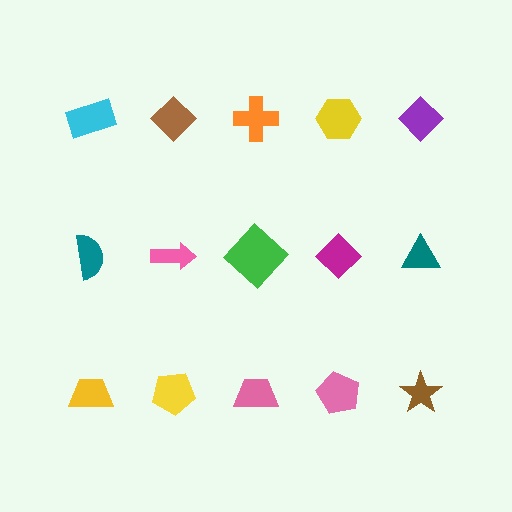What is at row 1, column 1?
A cyan rectangle.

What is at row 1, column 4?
A yellow hexagon.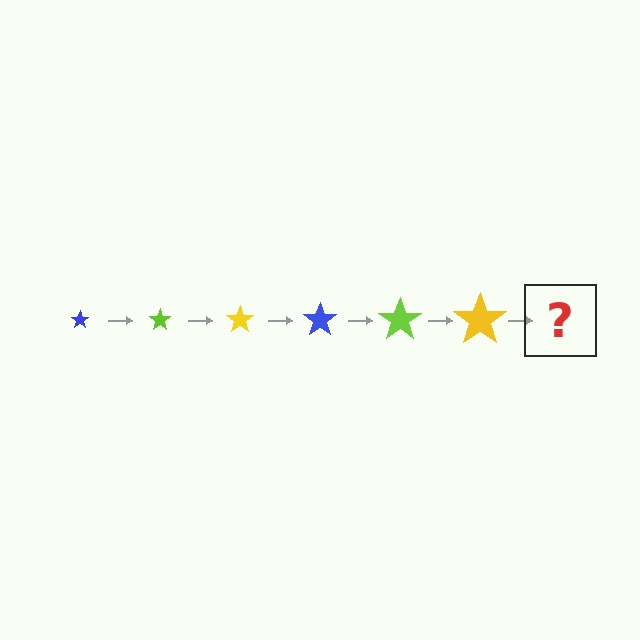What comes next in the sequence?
The next element should be a blue star, larger than the previous one.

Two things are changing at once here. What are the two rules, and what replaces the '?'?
The two rules are that the star grows larger each step and the color cycles through blue, lime, and yellow. The '?' should be a blue star, larger than the previous one.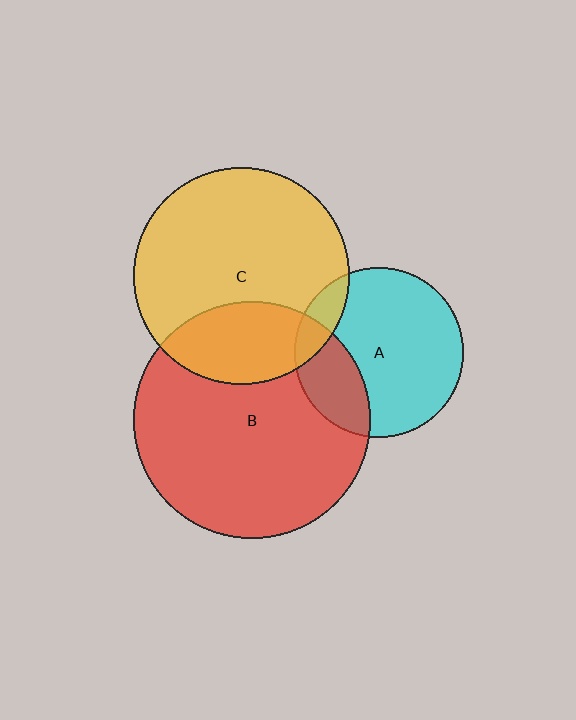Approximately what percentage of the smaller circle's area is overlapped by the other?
Approximately 25%.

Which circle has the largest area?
Circle B (red).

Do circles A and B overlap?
Yes.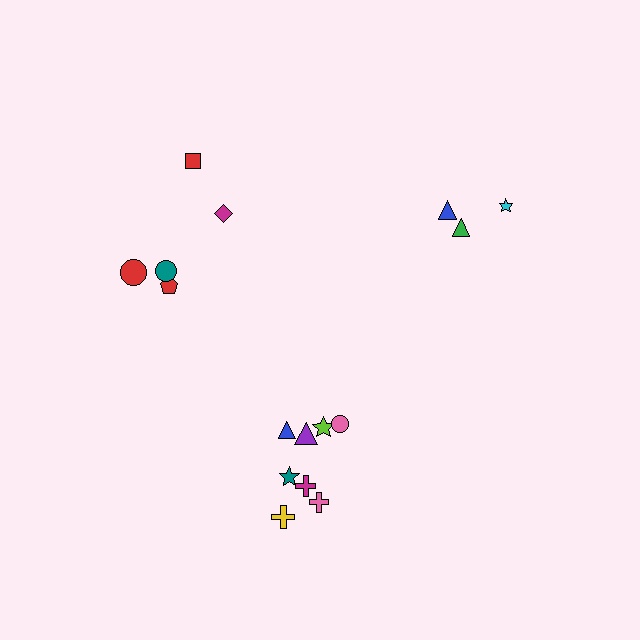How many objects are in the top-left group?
There are 5 objects.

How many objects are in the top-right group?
There are 3 objects.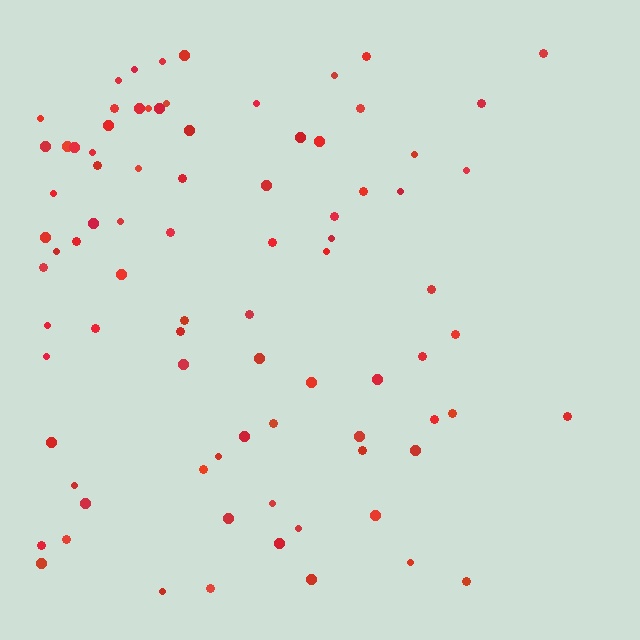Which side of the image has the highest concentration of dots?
The left.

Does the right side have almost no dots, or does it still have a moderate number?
Still a moderate number, just noticeably fewer than the left.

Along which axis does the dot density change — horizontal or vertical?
Horizontal.